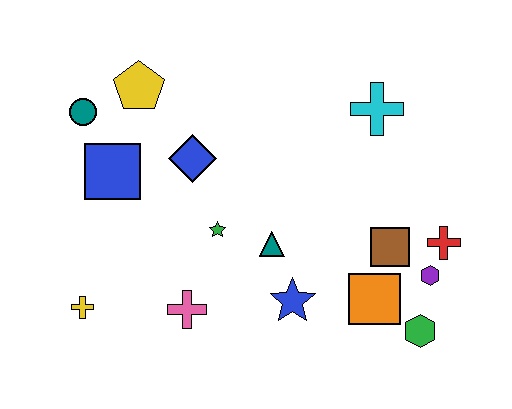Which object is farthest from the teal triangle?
The teal circle is farthest from the teal triangle.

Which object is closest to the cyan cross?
The brown square is closest to the cyan cross.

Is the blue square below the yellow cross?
No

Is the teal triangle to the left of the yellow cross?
No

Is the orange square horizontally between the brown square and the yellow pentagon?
Yes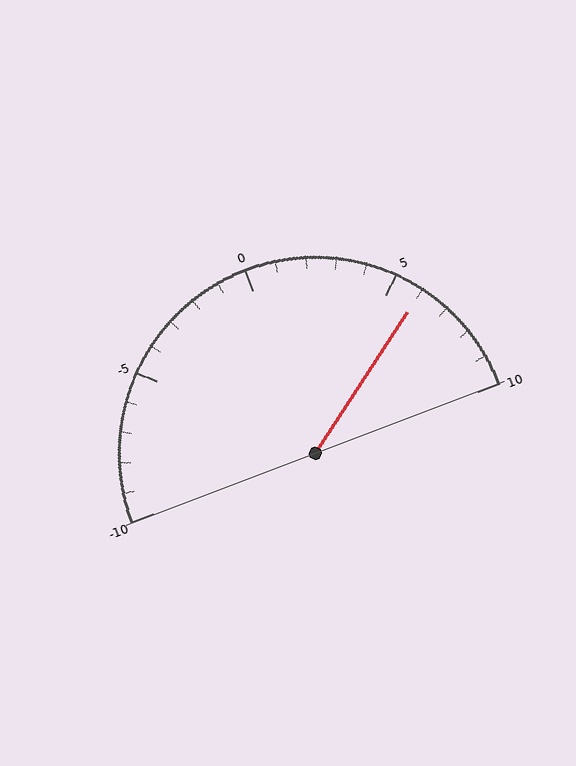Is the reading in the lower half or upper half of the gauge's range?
The reading is in the upper half of the range (-10 to 10).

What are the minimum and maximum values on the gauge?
The gauge ranges from -10 to 10.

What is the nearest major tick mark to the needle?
The nearest major tick mark is 5.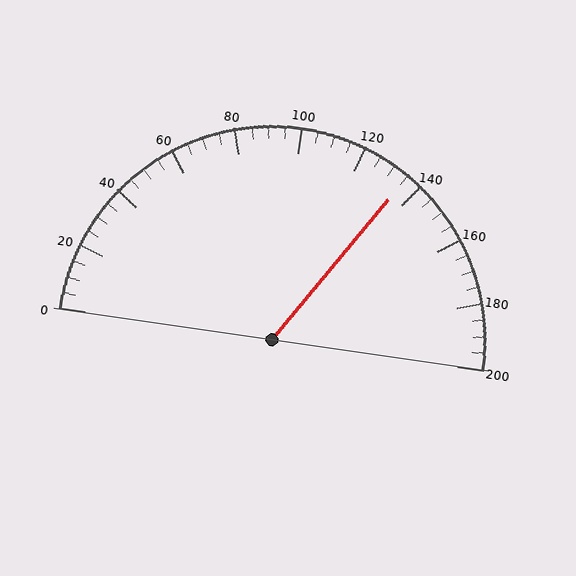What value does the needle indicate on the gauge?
The needle indicates approximately 135.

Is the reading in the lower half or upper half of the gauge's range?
The reading is in the upper half of the range (0 to 200).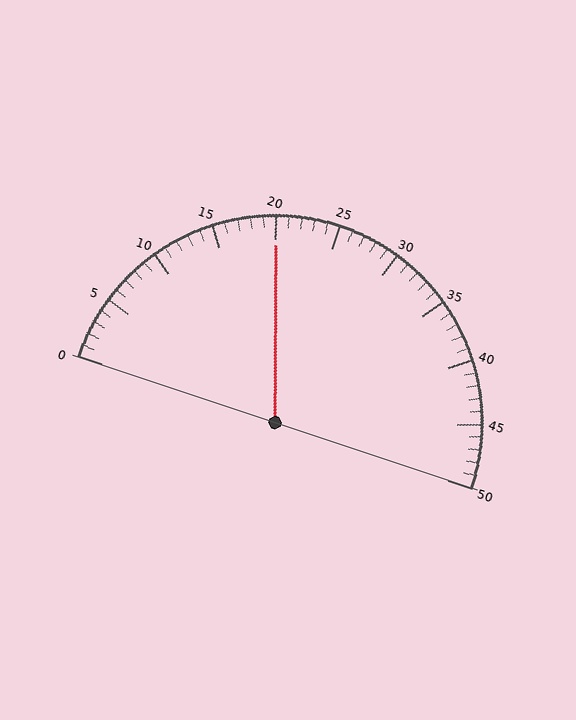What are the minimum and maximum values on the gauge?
The gauge ranges from 0 to 50.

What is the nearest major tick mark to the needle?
The nearest major tick mark is 20.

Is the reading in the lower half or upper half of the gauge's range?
The reading is in the lower half of the range (0 to 50).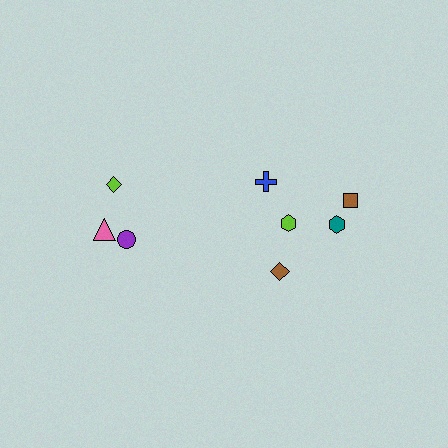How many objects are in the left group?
There are 3 objects.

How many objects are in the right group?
There are 5 objects.